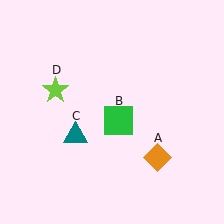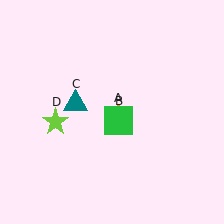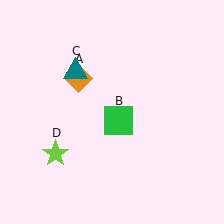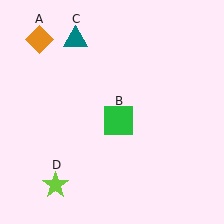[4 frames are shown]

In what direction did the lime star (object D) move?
The lime star (object D) moved down.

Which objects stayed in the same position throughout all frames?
Green square (object B) remained stationary.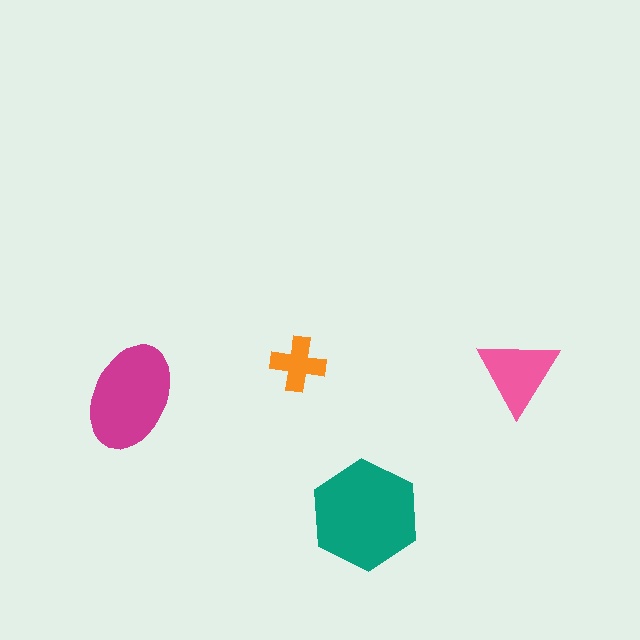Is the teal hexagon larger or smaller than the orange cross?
Larger.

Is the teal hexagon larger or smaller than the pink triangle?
Larger.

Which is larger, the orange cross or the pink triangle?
The pink triangle.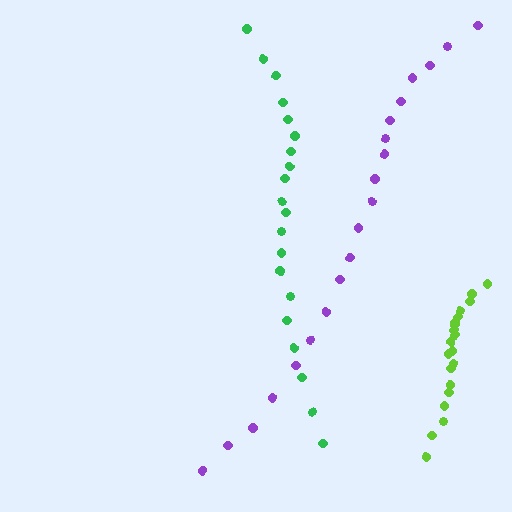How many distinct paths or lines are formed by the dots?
There are 3 distinct paths.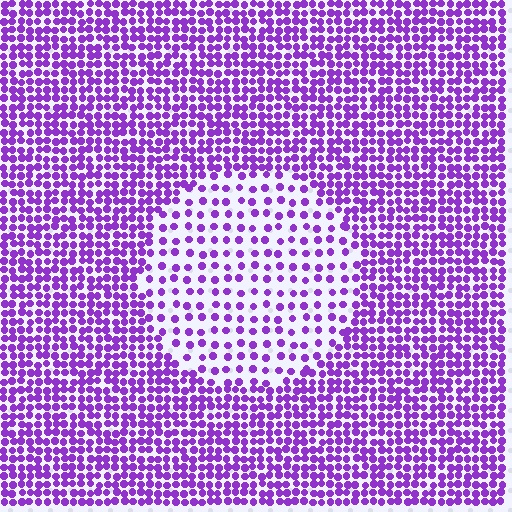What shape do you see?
I see a circle.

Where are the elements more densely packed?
The elements are more densely packed outside the circle boundary.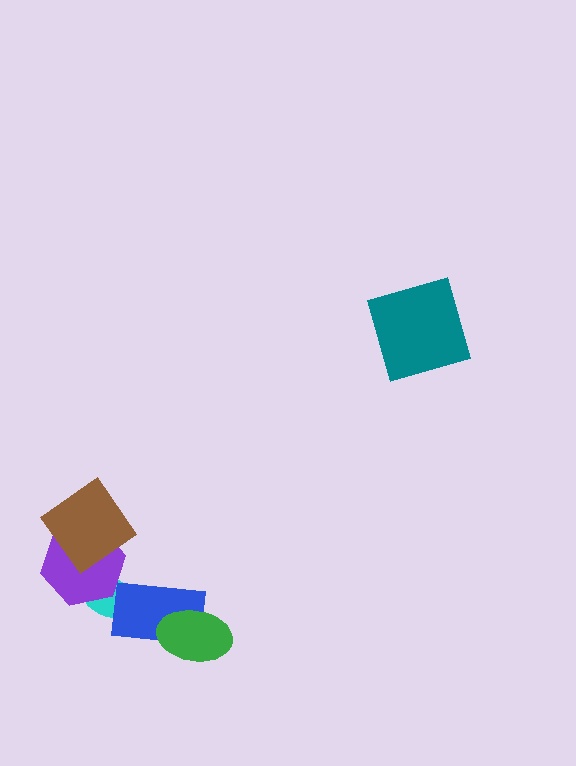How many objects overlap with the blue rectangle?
2 objects overlap with the blue rectangle.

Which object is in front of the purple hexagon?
The brown diamond is in front of the purple hexagon.